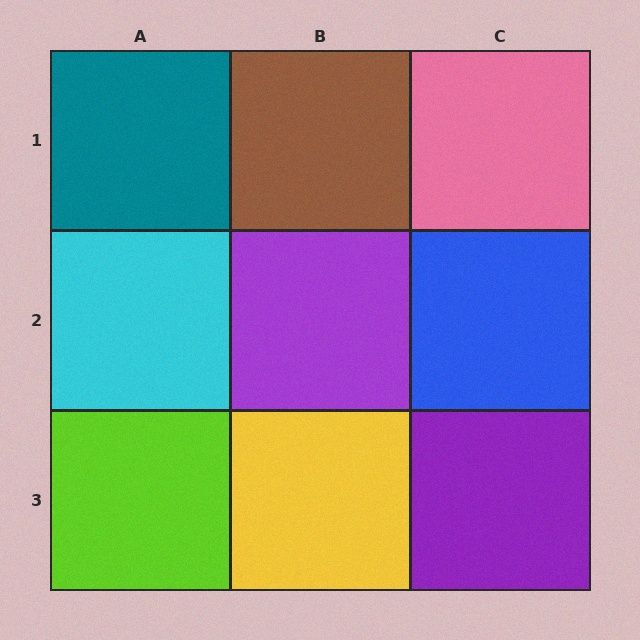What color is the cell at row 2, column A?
Cyan.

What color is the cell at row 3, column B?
Yellow.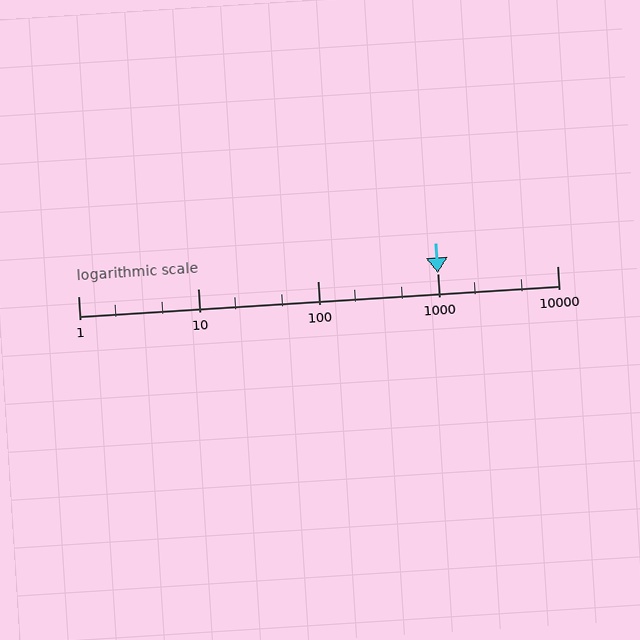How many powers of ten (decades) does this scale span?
The scale spans 4 decades, from 1 to 10000.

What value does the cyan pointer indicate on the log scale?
The pointer indicates approximately 1000.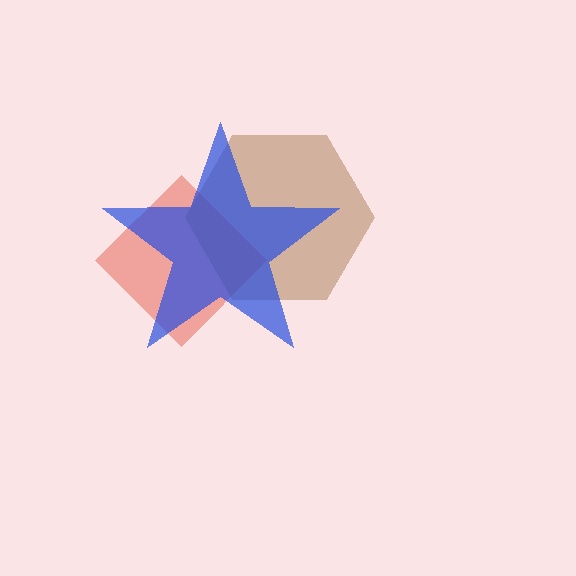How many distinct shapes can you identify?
There are 3 distinct shapes: a red diamond, a brown hexagon, a blue star.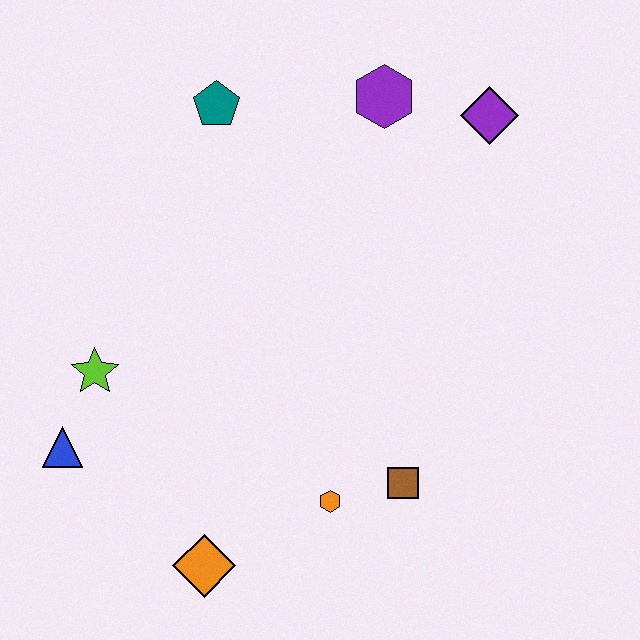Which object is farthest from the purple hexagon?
The orange diamond is farthest from the purple hexagon.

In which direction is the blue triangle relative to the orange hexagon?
The blue triangle is to the left of the orange hexagon.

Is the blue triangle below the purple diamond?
Yes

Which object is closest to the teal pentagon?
The purple hexagon is closest to the teal pentagon.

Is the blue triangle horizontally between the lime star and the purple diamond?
No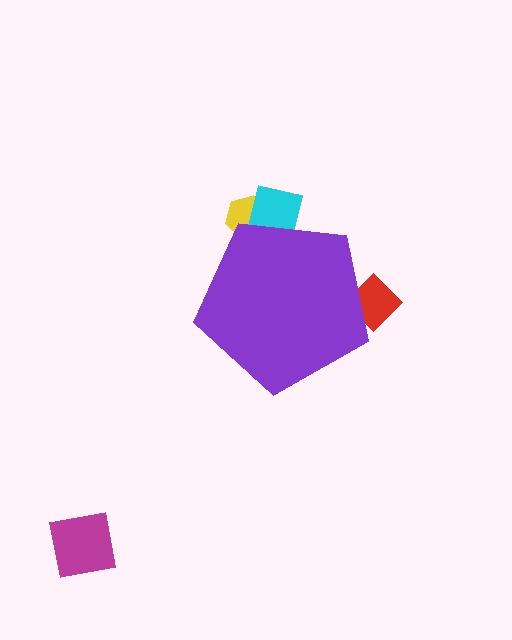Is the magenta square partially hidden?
No, the magenta square is fully visible.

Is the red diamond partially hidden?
Yes, the red diamond is partially hidden behind the purple pentagon.